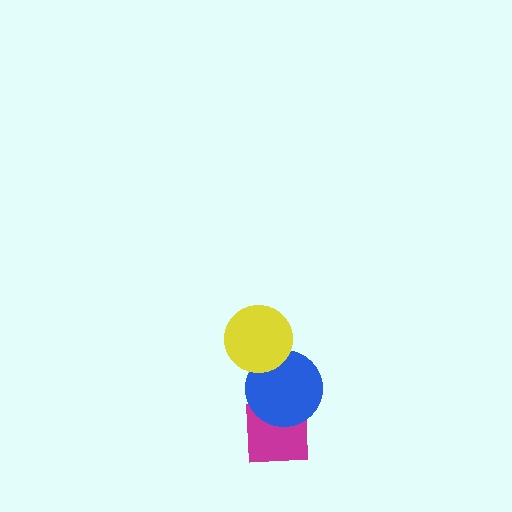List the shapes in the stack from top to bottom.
From top to bottom: the yellow circle, the blue circle, the magenta square.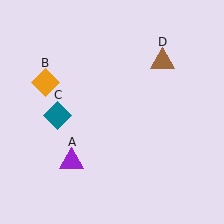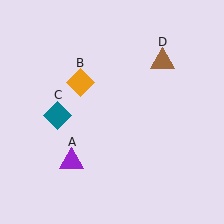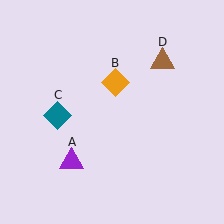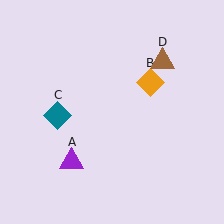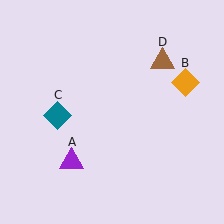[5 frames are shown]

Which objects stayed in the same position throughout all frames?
Purple triangle (object A) and teal diamond (object C) and brown triangle (object D) remained stationary.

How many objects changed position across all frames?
1 object changed position: orange diamond (object B).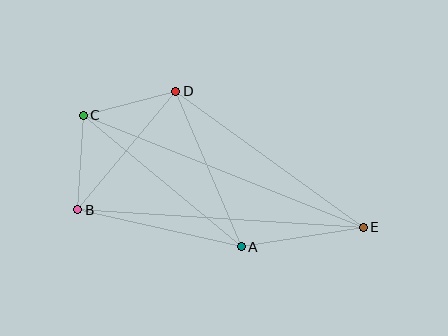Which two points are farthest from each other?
Points C and E are farthest from each other.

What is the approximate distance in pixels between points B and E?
The distance between B and E is approximately 286 pixels.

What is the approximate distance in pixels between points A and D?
The distance between A and D is approximately 168 pixels.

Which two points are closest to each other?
Points B and C are closest to each other.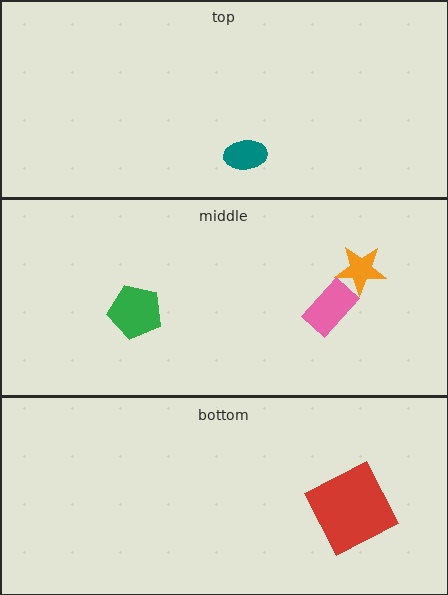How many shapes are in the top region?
1.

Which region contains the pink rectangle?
The middle region.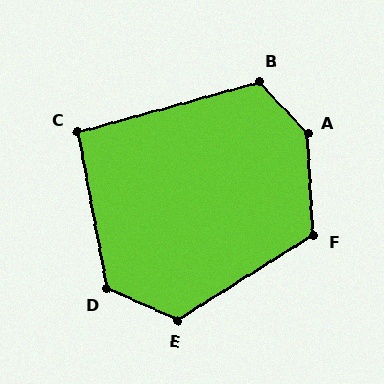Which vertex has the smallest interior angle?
C, at approximately 95 degrees.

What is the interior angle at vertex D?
Approximately 124 degrees (obtuse).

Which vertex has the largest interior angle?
A, at approximately 141 degrees.